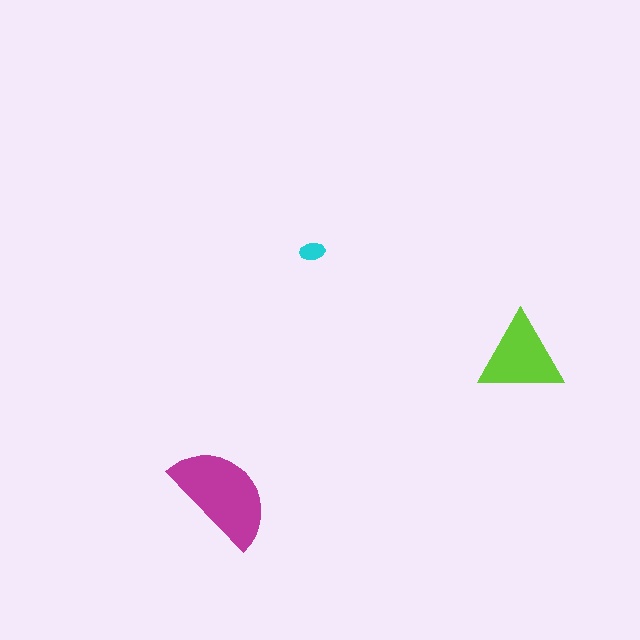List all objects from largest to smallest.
The magenta semicircle, the lime triangle, the cyan ellipse.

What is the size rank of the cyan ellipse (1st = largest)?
3rd.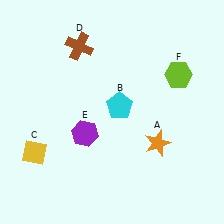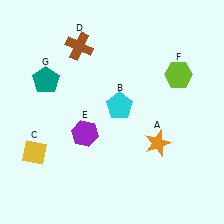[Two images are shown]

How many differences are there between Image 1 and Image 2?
There is 1 difference between the two images.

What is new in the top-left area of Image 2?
A teal pentagon (G) was added in the top-left area of Image 2.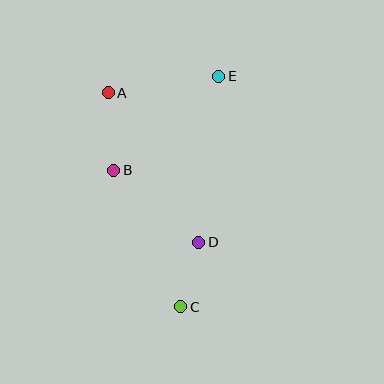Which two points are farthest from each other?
Points C and E are farthest from each other.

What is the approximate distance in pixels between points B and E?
The distance between B and E is approximately 141 pixels.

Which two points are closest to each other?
Points C and D are closest to each other.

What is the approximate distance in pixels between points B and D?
The distance between B and D is approximately 112 pixels.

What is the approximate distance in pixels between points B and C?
The distance between B and C is approximately 152 pixels.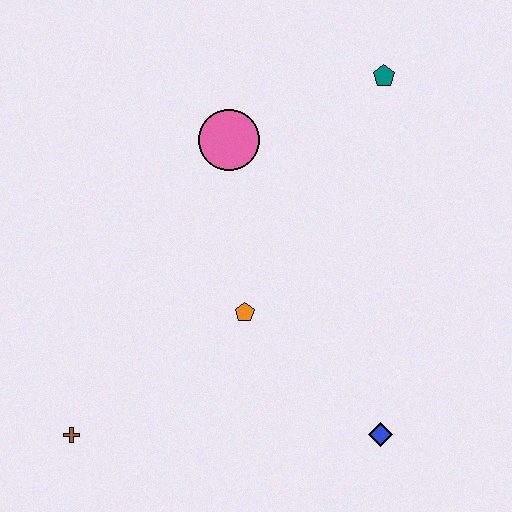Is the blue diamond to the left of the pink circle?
No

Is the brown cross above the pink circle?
No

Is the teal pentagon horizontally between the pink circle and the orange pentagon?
No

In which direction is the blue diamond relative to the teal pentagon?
The blue diamond is below the teal pentagon.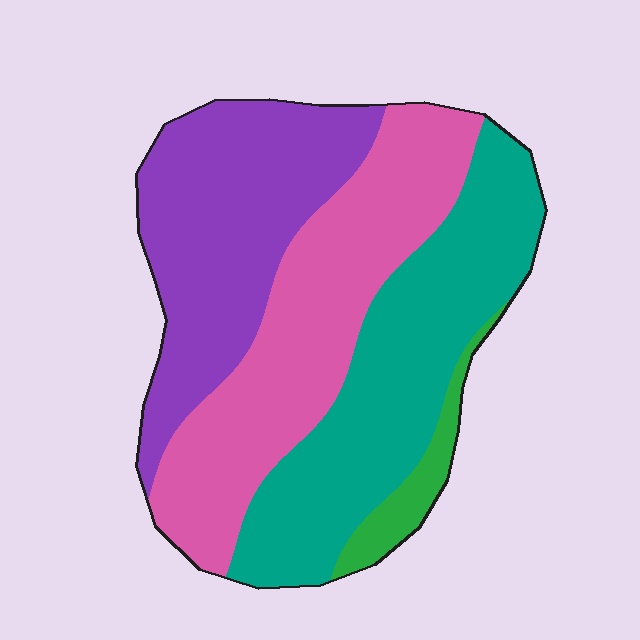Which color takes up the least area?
Green, at roughly 5%.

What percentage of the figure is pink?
Pink covers 33% of the figure.